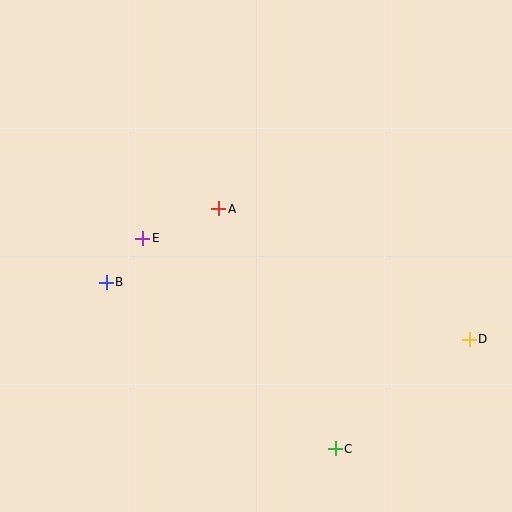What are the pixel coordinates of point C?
Point C is at (335, 449).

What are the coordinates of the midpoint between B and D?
The midpoint between B and D is at (288, 311).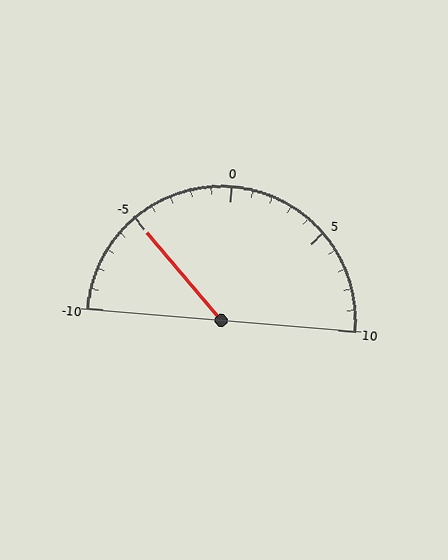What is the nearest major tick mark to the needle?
The nearest major tick mark is -5.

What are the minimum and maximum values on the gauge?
The gauge ranges from -10 to 10.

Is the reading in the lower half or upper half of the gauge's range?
The reading is in the lower half of the range (-10 to 10).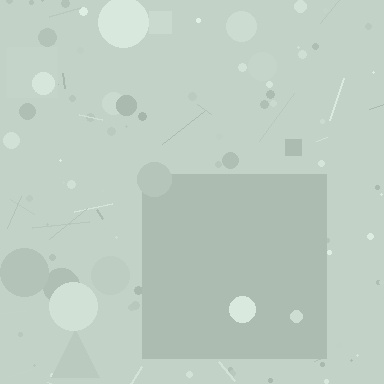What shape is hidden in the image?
A square is hidden in the image.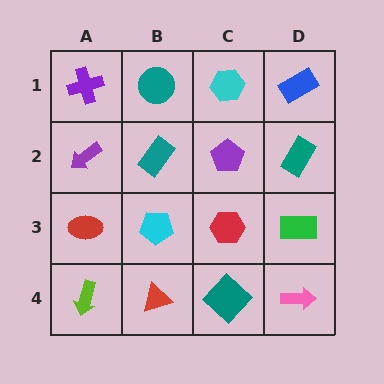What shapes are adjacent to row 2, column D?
A blue rectangle (row 1, column D), a green rectangle (row 3, column D), a purple pentagon (row 2, column C).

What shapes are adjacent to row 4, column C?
A red hexagon (row 3, column C), a red triangle (row 4, column B), a pink arrow (row 4, column D).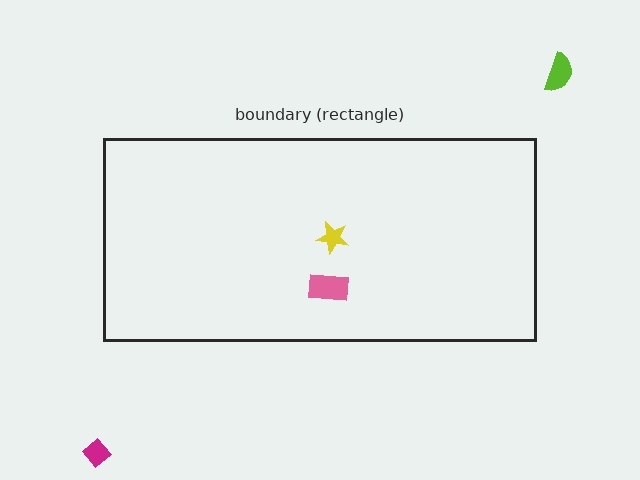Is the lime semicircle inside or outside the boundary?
Outside.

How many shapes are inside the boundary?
2 inside, 2 outside.